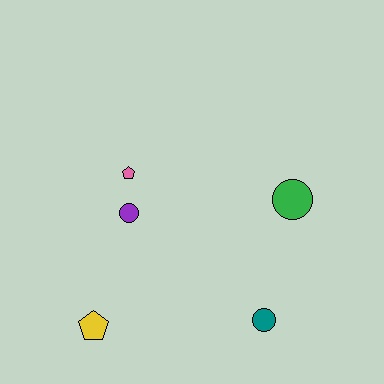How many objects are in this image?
There are 5 objects.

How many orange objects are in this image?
There are no orange objects.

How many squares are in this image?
There are no squares.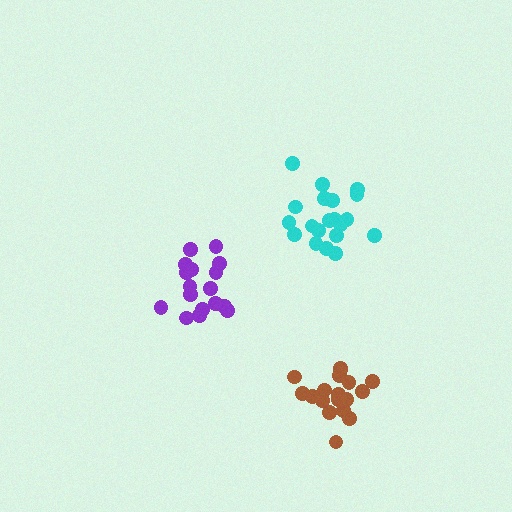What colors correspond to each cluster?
The clusters are colored: brown, cyan, purple.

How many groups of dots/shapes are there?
There are 3 groups.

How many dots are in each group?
Group 1: 18 dots, Group 2: 20 dots, Group 3: 17 dots (55 total).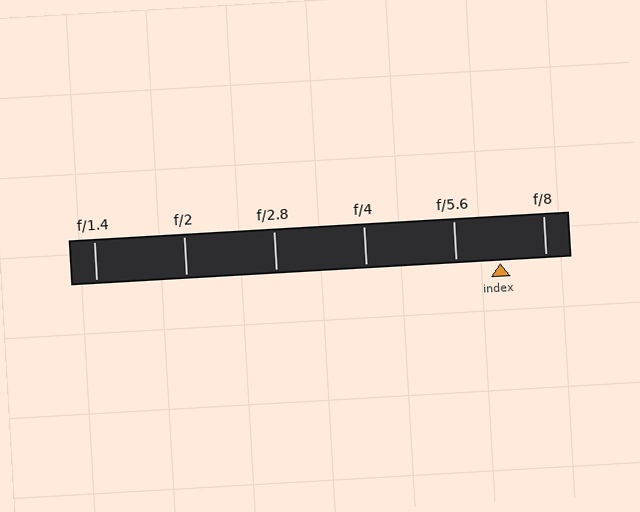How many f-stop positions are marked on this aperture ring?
There are 6 f-stop positions marked.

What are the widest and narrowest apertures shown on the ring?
The widest aperture shown is f/1.4 and the narrowest is f/8.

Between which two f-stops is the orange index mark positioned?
The index mark is between f/5.6 and f/8.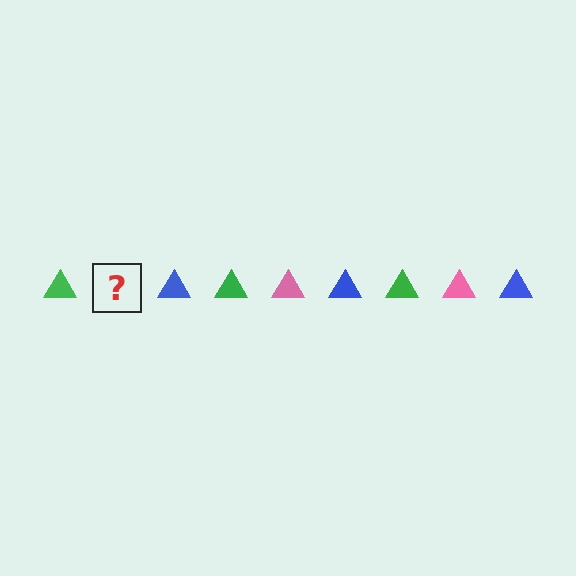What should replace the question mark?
The question mark should be replaced with a pink triangle.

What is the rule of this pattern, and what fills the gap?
The rule is that the pattern cycles through green, pink, blue triangles. The gap should be filled with a pink triangle.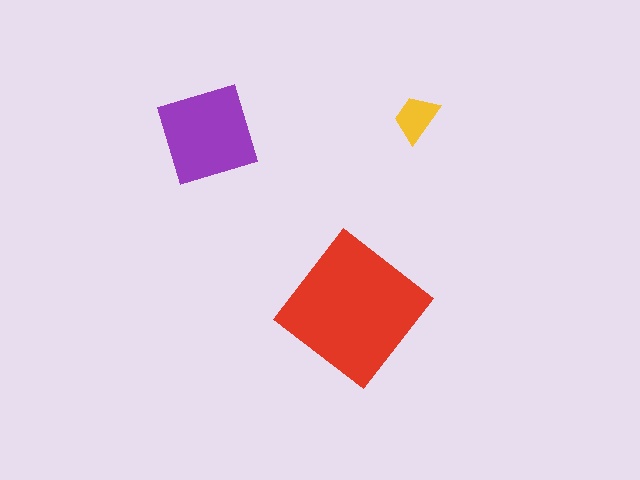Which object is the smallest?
The yellow trapezoid.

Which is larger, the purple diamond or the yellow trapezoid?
The purple diamond.